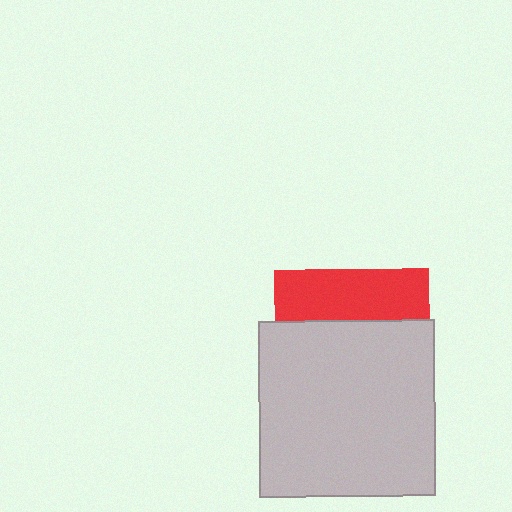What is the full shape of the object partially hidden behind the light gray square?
The partially hidden object is a red square.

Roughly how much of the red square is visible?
A small part of it is visible (roughly 33%).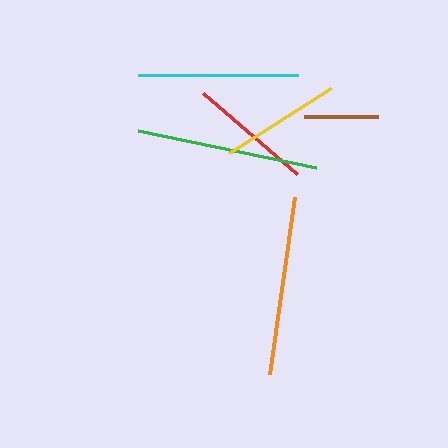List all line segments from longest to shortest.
From longest to shortest: green, orange, cyan, red, yellow, brown.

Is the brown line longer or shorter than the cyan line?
The cyan line is longer than the brown line.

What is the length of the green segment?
The green segment is approximately 182 pixels long.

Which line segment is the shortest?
The brown line is the shortest at approximately 75 pixels.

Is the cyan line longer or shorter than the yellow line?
The cyan line is longer than the yellow line.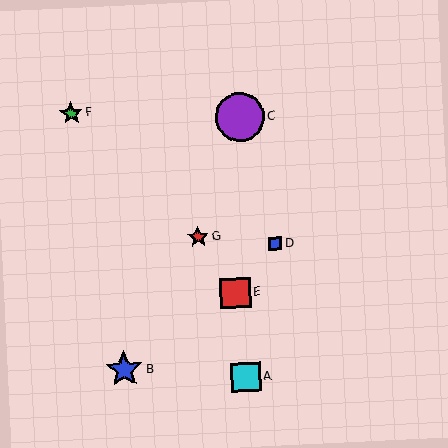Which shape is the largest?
The purple circle (labeled C) is the largest.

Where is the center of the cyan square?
The center of the cyan square is at (246, 377).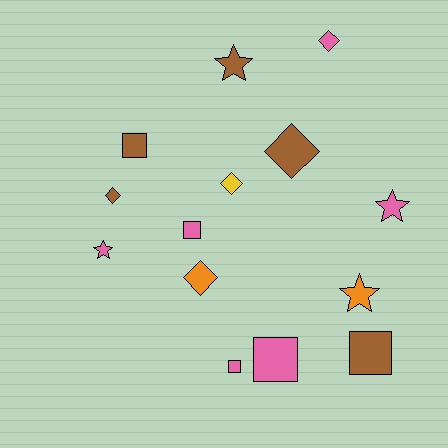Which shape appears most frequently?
Diamond, with 5 objects.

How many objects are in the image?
There are 14 objects.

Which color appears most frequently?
Pink, with 6 objects.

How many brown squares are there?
There are 2 brown squares.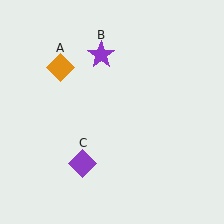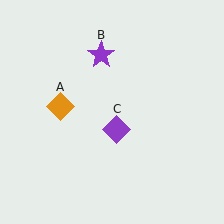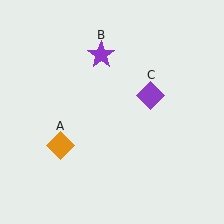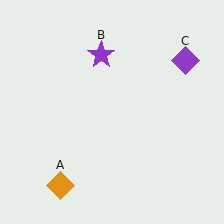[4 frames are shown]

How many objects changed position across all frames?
2 objects changed position: orange diamond (object A), purple diamond (object C).